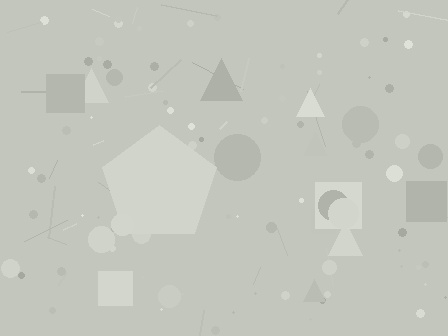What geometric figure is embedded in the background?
A pentagon is embedded in the background.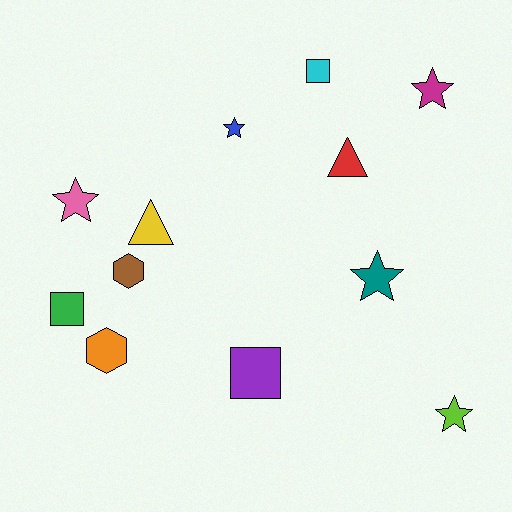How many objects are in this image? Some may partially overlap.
There are 12 objects.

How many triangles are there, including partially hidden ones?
There are 2 triangles.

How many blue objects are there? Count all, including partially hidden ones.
There is 1 blue object.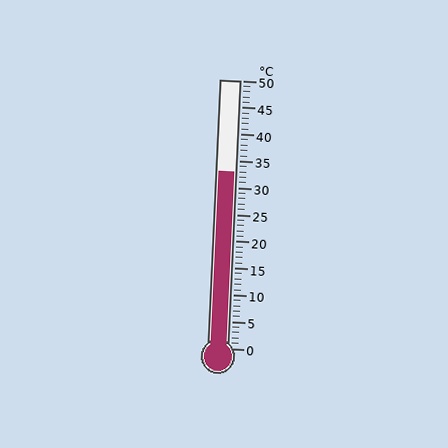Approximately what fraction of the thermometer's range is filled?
The thermometer is filled to approximately 65% of its range.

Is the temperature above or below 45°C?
The temperature is below 45°C.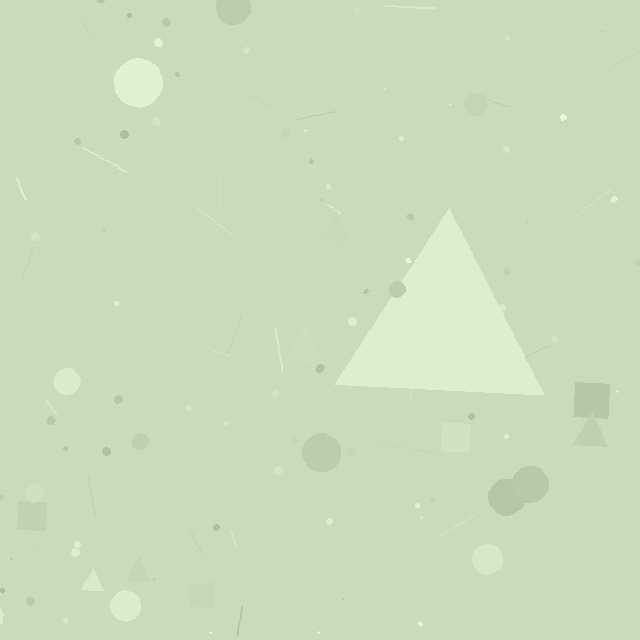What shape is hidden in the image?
A triangle is hidden in the image.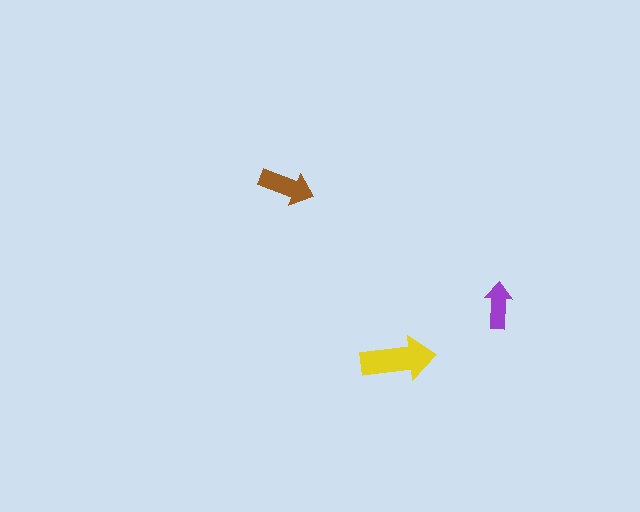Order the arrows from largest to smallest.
the yellow one, the brown one, the purple one.